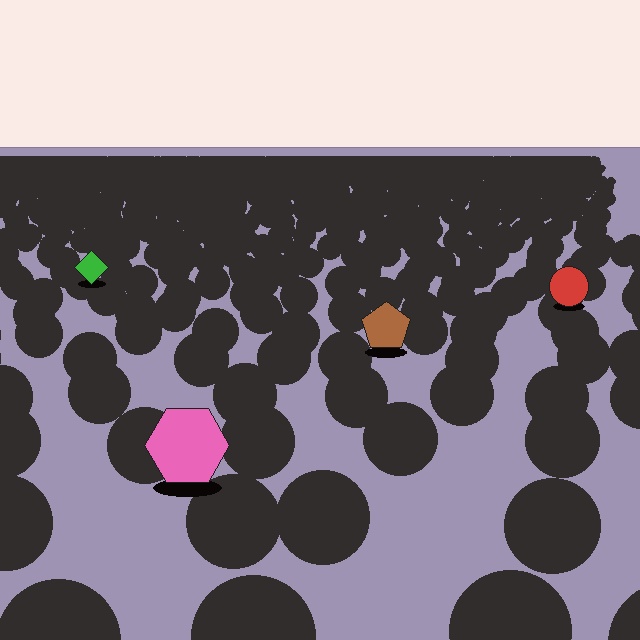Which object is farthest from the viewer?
The green diamond is farthest from the viewer. It appears smaller and the ground texture around it is denser.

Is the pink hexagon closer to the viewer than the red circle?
Yes. The pink hexagon is closer — you can tell from the texture gradient: the ground texture is coarser near it.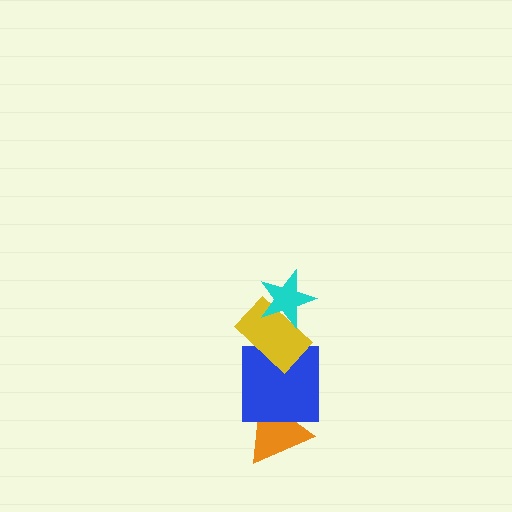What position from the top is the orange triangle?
The orange triangle is 4th from the top.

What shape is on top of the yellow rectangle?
The cyan star is on top of the yellow rectangle.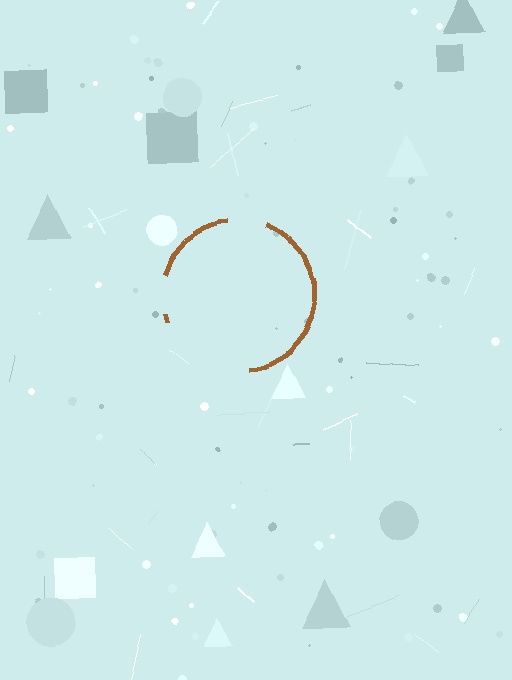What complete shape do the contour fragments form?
The contour fragments form a circle.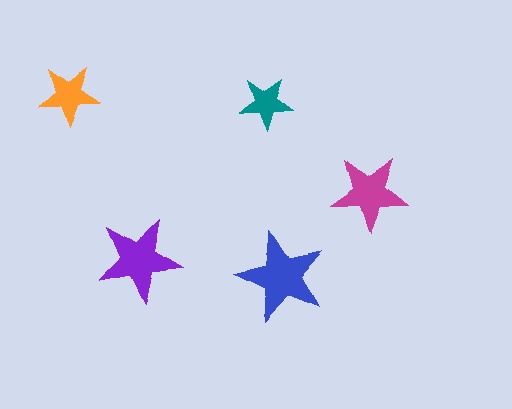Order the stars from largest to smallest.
the blue one, the purple one, the magenta one, the orange one, the teal one.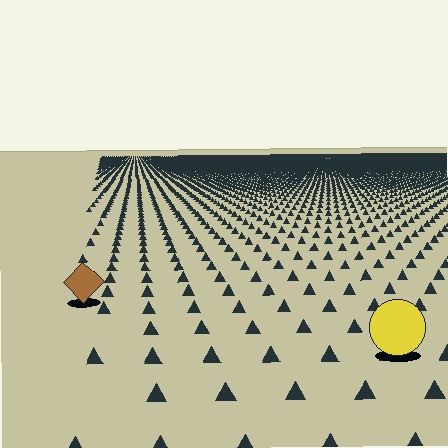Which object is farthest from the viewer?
The brown diamond is farthest from the viewer. It appears smaller and the ground texture around it is denser.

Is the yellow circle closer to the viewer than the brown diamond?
Yes. The yellow circle is closer — you can tell from the texture gradient: the ground texture is coarser near it.